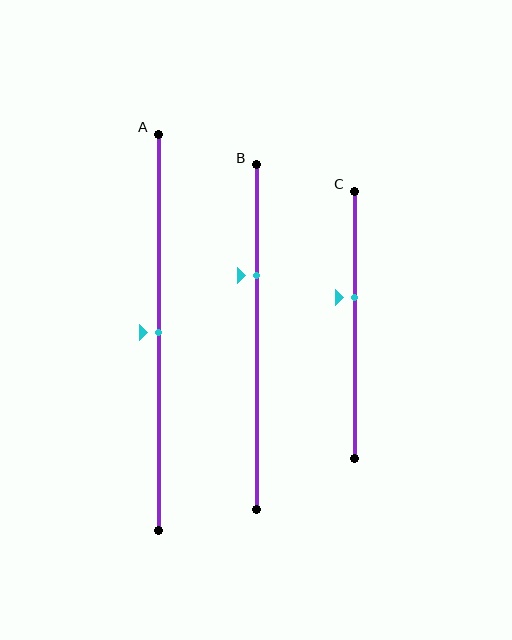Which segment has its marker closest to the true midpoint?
Segment A has its marker closest to the true midpoint.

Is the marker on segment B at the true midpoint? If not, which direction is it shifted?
No, the marker on segment B is shifted upward by about 18% of the segment length.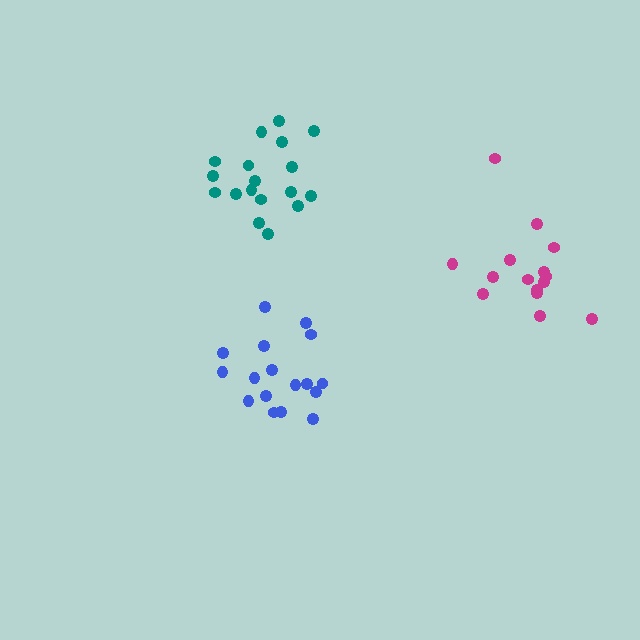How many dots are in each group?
Group 1: 18 dots, Group 2: 15 dots, Group 3: 17 dots (50 total).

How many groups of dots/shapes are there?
There are 3 groups.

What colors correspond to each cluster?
The clusters are colored: teal, magenta, blue.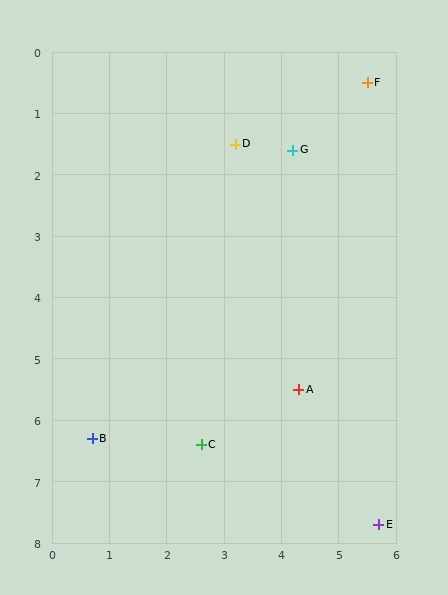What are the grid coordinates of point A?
Point A is at approximately (4.3, 5.5).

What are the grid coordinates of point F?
Point F is at approximately (5.5, 0.5).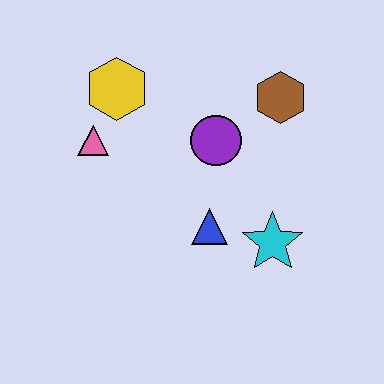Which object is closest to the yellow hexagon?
The pink triangle is closest to the yellow hexagon.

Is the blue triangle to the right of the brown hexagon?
No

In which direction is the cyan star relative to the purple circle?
The cyan star is below the purple circle.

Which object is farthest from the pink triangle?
The cyan star is farthest from the pink triangle.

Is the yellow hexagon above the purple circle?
Yes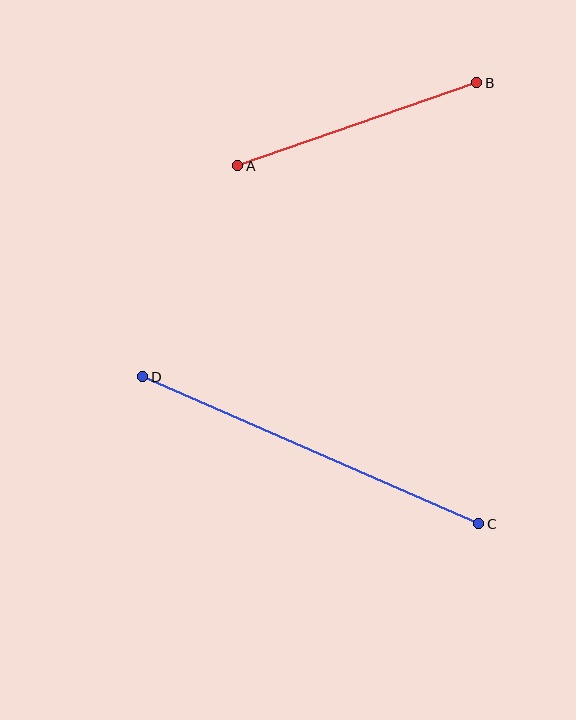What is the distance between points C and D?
The distance is approximately 367 pixels.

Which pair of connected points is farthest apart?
Points C and D are farthest apart.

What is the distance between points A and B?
The distance is approximately 253 pixels.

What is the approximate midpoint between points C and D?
The midpoint is at approximately (311, 450) pixels.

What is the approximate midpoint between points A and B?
The midpoint is at approximately (357, 124) pixels.